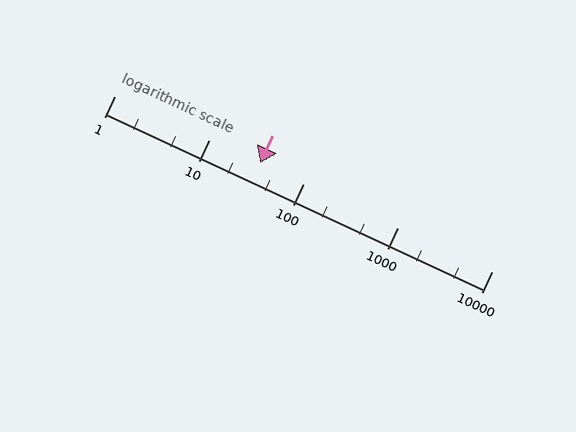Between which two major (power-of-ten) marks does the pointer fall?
The pointer is between 10 and 100.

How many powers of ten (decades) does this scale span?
The scale spans 4 decades, from 1 to 10000.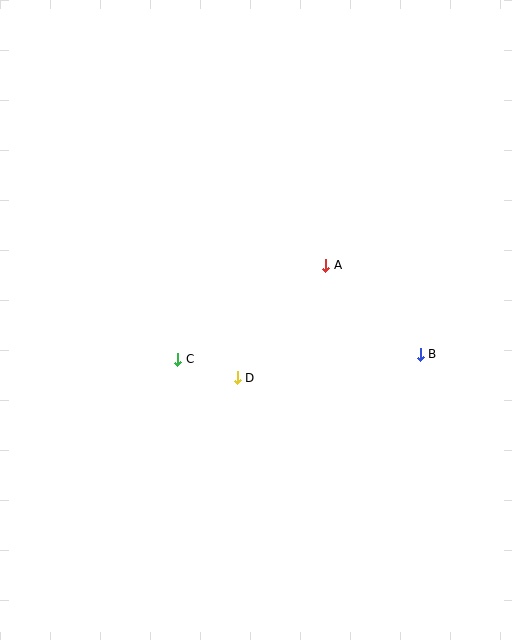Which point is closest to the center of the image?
Point D at (237, 378) is closest to the center.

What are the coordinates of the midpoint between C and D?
The midpoint between C and D is at (208, 369).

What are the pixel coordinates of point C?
Point C is at (178, 359).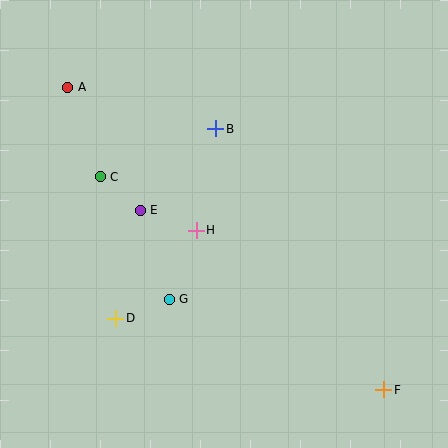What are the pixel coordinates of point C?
Point C is at (100, 177).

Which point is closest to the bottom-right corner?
Point F is closest to the bottom-right corner.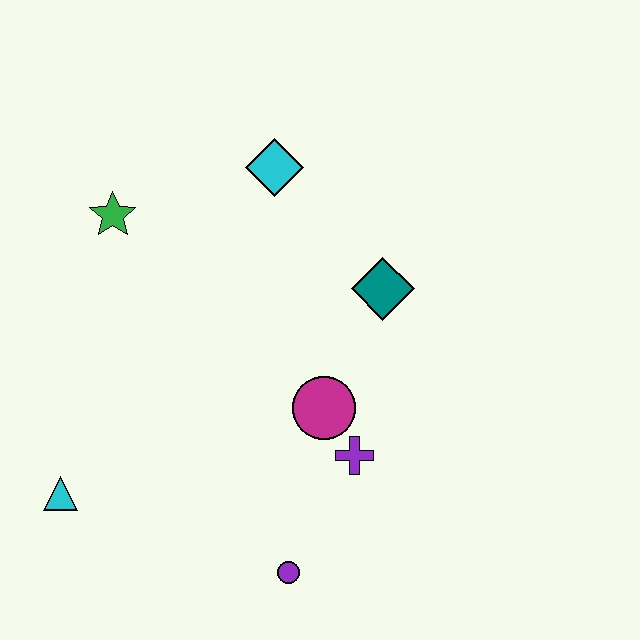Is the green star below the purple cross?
No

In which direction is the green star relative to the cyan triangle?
The green star is above the cyan triangle.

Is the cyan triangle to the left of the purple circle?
Yes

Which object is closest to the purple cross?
The magenta circle is closest to the purple cross.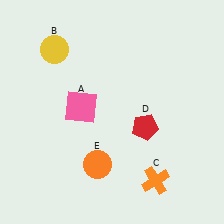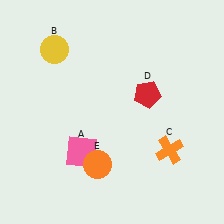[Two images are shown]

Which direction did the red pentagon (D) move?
The red pentagon (D) moved up.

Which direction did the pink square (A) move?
The pink square (A) moved down.